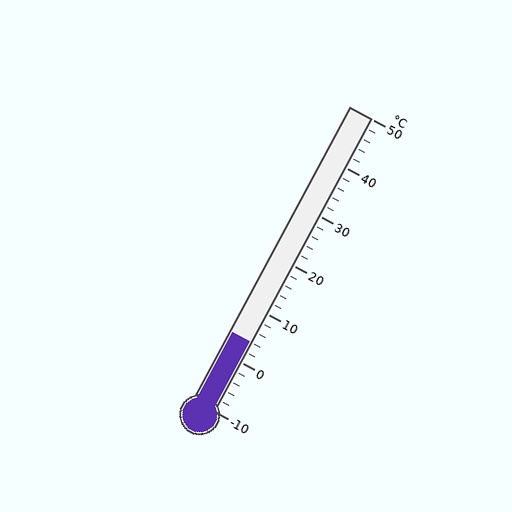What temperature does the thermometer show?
The thermometer shows approximately 4°C.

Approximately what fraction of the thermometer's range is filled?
The thermometer is filled to approximately 25% of its range.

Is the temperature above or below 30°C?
The temperature is below 30°C.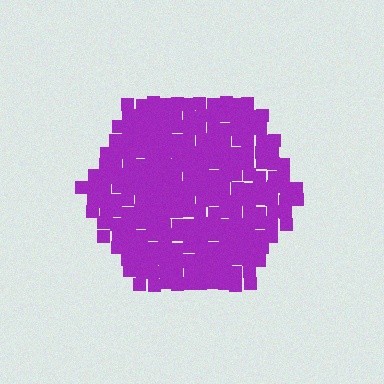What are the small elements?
The small elements are squares.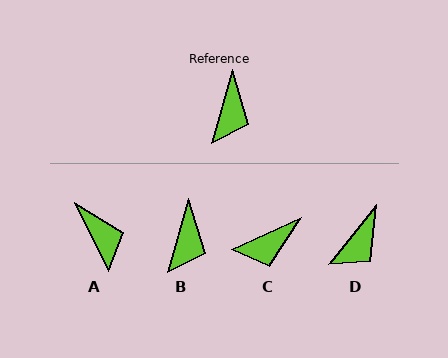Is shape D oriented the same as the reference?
No, it is off by about 23 degrees.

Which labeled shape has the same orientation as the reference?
B.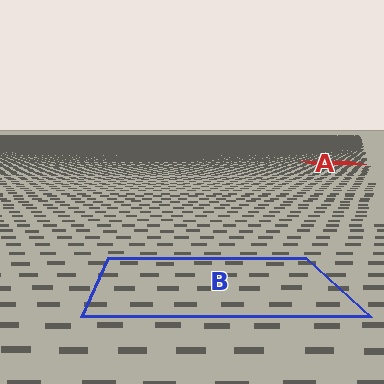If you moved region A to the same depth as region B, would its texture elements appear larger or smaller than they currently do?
They would appear larger. At a closer depth, the same texture elements are projected at a bigger on-screen size.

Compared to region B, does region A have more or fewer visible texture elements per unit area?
Region A has more texture elements per unit area — they are packed more densely because it is farther away.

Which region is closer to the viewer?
Region B is closer. The texture elements there are larger and more spread out.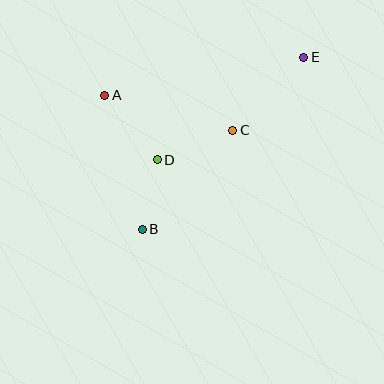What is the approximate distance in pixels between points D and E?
The distance between D and E is approximately 179 pixels.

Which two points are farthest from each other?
Points B and E are farthest from each other.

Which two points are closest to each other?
Points B and D are closest to each other.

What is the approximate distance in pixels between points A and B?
The distance between A and B is approximately 139 pixels.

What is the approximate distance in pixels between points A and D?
The distance between A and D is approximately 83 pixels.